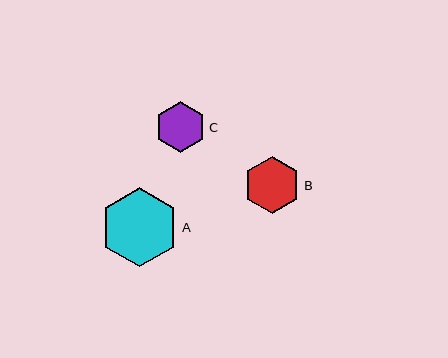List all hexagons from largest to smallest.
From largest to smallest: A, B, C.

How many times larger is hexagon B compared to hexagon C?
Hexagon B is approximately 1.1 times the size of hexagon C.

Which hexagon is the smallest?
Hexagon C is the smallest with a size of approximately 51 pixels.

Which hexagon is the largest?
Hexagon A is the largest with a size of approximately 80 pixels.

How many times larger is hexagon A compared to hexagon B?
Hexagon A is approximately 1.4 times the size of hexagon B.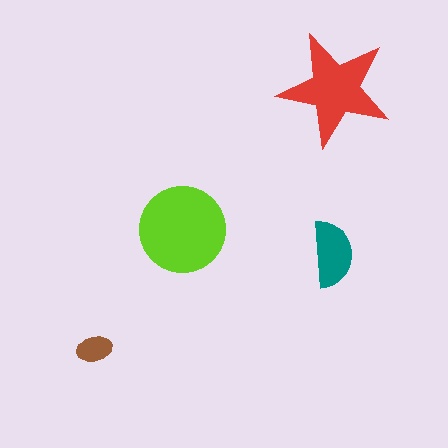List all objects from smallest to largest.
The brown ellipse, the teal semicircle, the red star, the lime circle.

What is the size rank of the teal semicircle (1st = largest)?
3rd.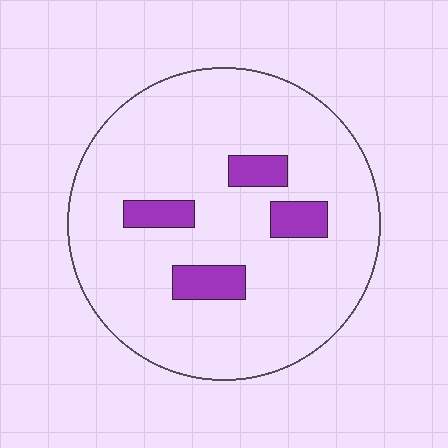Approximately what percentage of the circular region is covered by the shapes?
Approximately 10%.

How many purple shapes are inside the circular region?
4.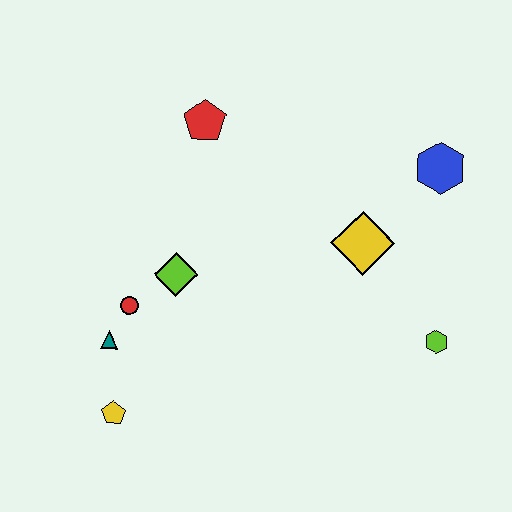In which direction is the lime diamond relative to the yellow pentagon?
The lime diamond is above the yellow pentagon.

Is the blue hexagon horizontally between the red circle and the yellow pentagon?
No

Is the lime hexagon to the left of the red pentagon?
No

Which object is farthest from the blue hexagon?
The yellow pentagon is farthest from the blue hexagon.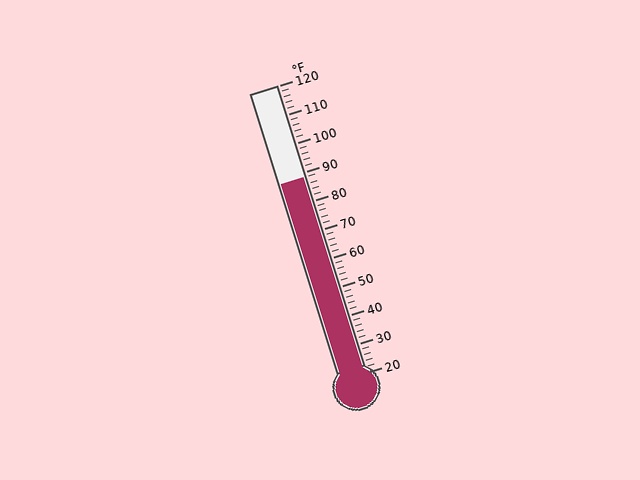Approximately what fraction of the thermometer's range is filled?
The thermometer is filled to approximately 70% of its range.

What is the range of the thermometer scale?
The thermometer scale ranges from 20°F to 120°F.